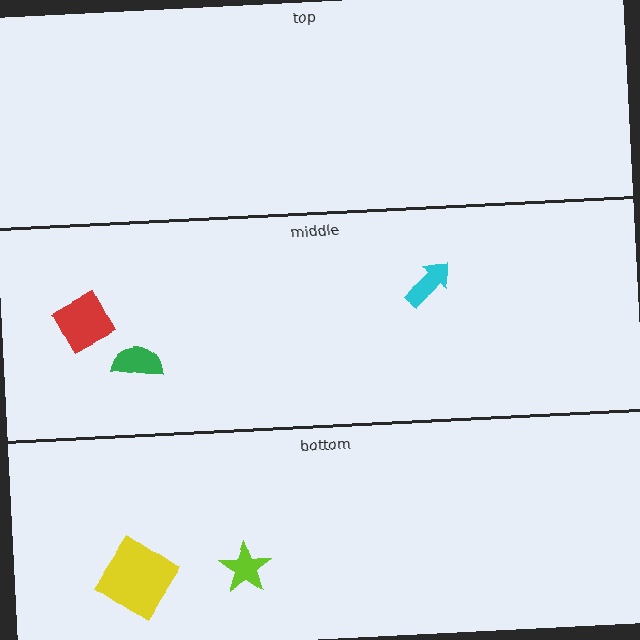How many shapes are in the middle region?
3.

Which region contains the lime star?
The bottom region.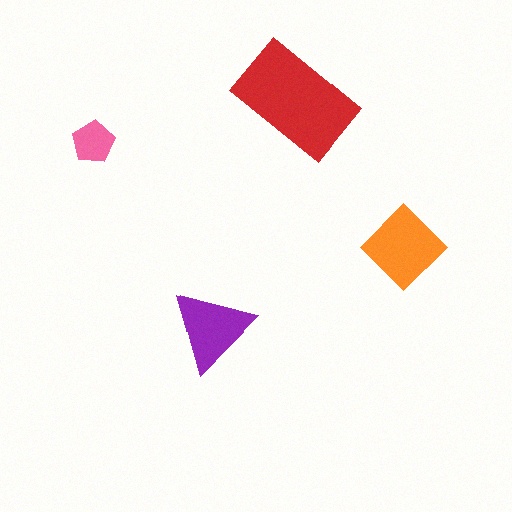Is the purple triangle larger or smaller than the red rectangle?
Smaller.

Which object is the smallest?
The pink pentagon.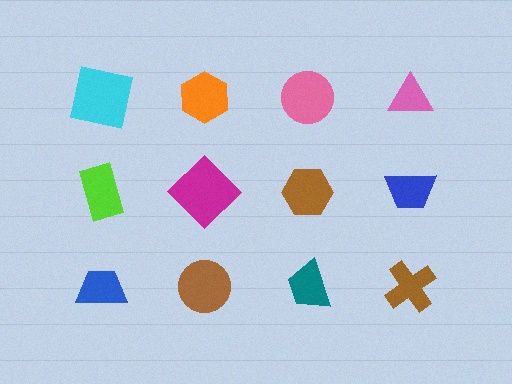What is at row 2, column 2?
A magenta diamond.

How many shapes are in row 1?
4 shapes.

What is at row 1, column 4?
A pink triangle.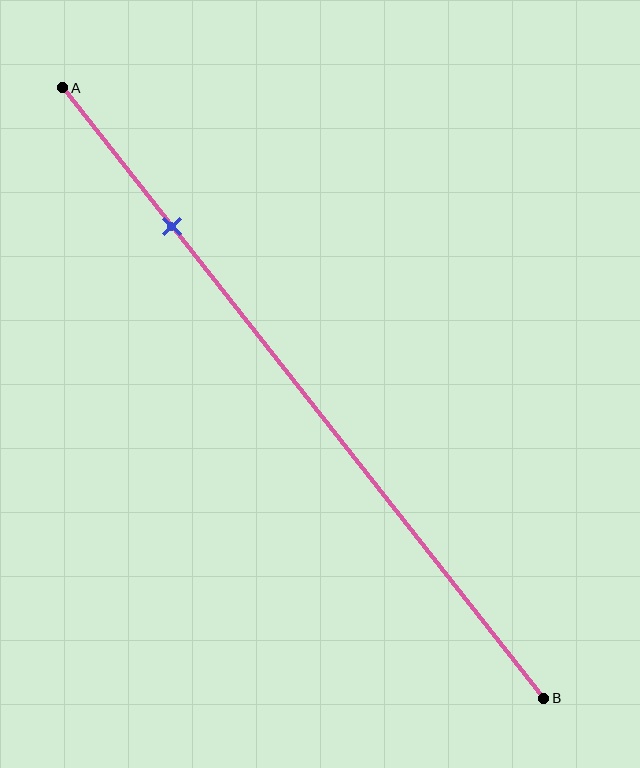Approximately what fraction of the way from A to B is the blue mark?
The blue mark is approximately 25% of the way from A to B.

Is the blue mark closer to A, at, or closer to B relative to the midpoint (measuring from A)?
The blue mark is closer to point A than the midpoint of segment AB.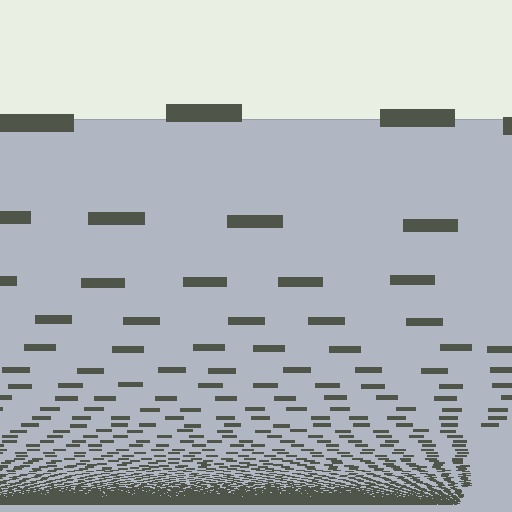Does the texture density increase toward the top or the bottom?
Density increases toward the bottom.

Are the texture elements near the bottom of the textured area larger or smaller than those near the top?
Smaller. The gradient is inverted — elements near the bottom are smaller and denser.